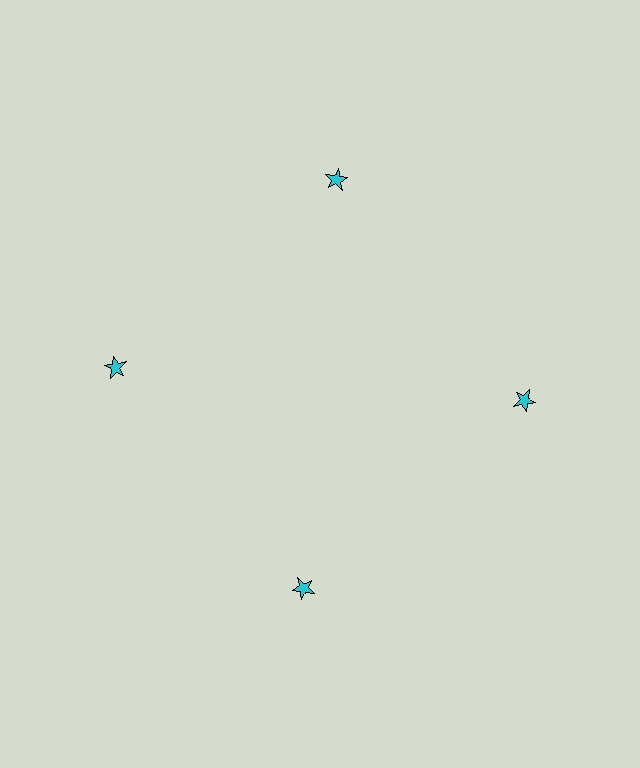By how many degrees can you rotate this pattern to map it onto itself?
The pattern maps onto itself every 90 degrees of rotation.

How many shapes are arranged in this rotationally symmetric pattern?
There are 4 shapes, arranged in 4 groups of 1.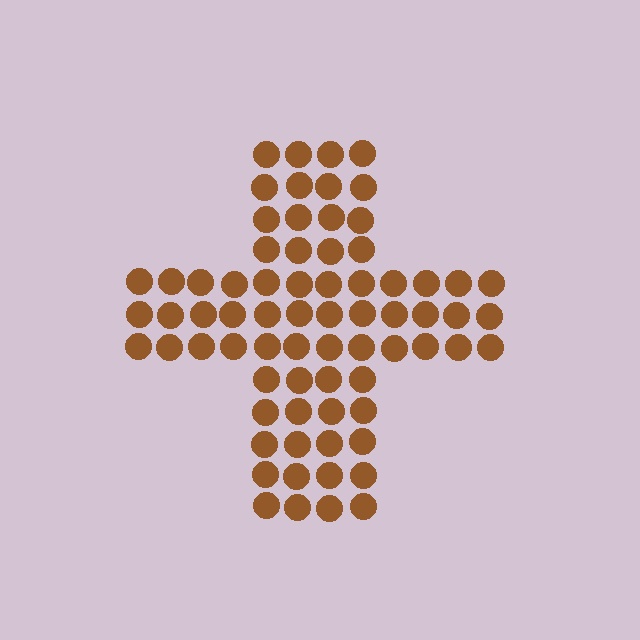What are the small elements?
The small elements are circles.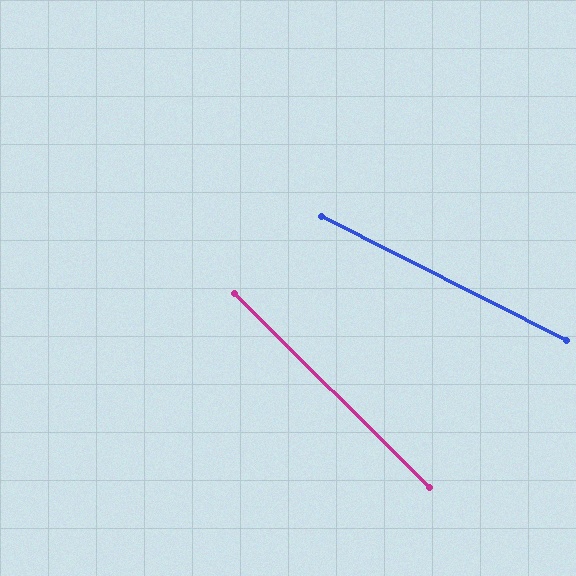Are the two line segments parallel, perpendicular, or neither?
Neither parallel nor perpendicular — they differ by about 18°.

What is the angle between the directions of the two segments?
Approximately 18 degrees.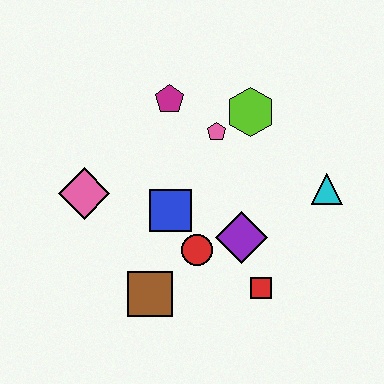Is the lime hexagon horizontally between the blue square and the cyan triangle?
Yes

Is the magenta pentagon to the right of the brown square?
Yes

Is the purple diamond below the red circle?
No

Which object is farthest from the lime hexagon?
The brown square is farthest from the lime hexagon.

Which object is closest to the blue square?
The red circle is closest to the blue square.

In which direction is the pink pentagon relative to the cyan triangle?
The pink pentagon is to the left of the cyan triangle.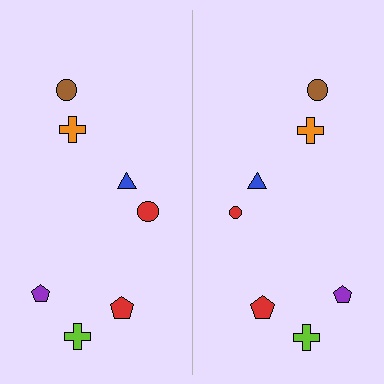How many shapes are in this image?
There are 14 shapes in this image.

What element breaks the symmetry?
The red circle on the right side has a different size than its mirror counterpart.